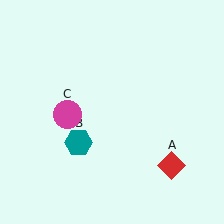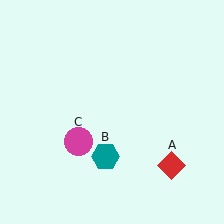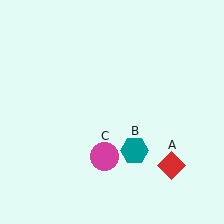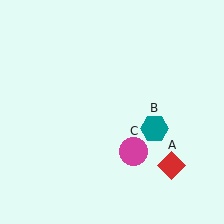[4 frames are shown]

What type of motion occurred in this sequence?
The teal hexagon (object B), magenta circle (object C) rotated counterclockwise around the center of the scene.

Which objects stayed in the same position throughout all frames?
Red diamond (object A) remained stationary.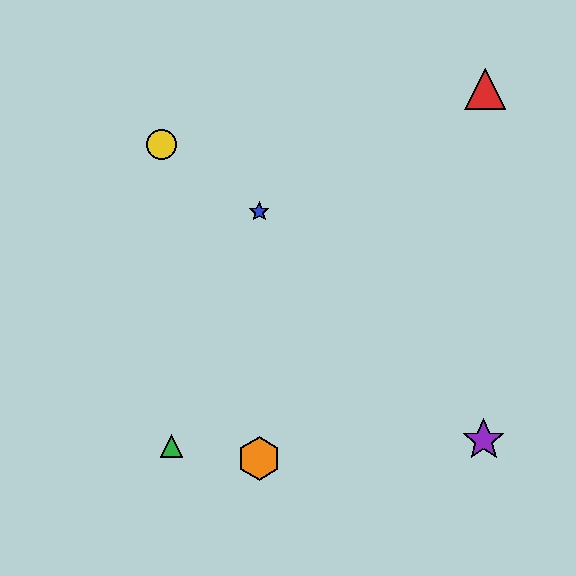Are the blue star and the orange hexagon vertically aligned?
Yes, both are at x≈259.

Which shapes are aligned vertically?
The blue star, the orange hexagon are aligned vertically.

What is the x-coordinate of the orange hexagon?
The orange hexagon is at x≈259.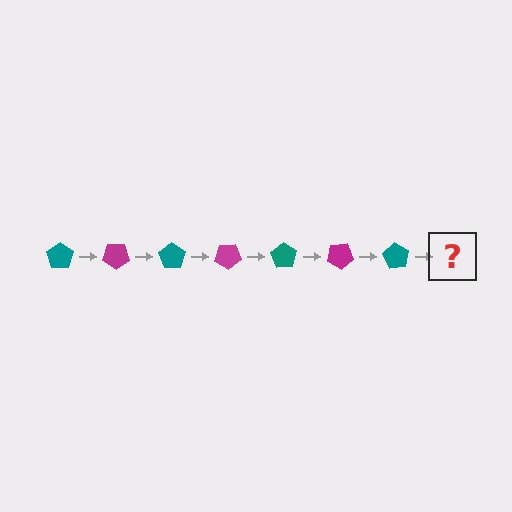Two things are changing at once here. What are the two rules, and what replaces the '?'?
The two rules are that it rotates 35 degrees each step and the color cycles through teal and magenta. The '?' should be a magenta pentagon, rotated 245 degrees from the start.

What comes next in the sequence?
The next element should be a magenta pentagon, rotated 245 degrees from the start.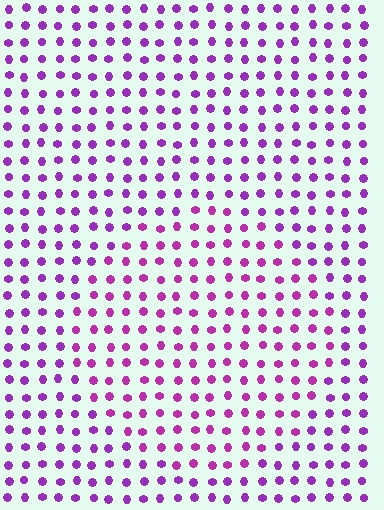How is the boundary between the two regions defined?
The boundary is defined purely by a slight shift in hue (about 22 degrees). Spacing, size, and orientation are identical on both sides.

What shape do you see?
I see a circle.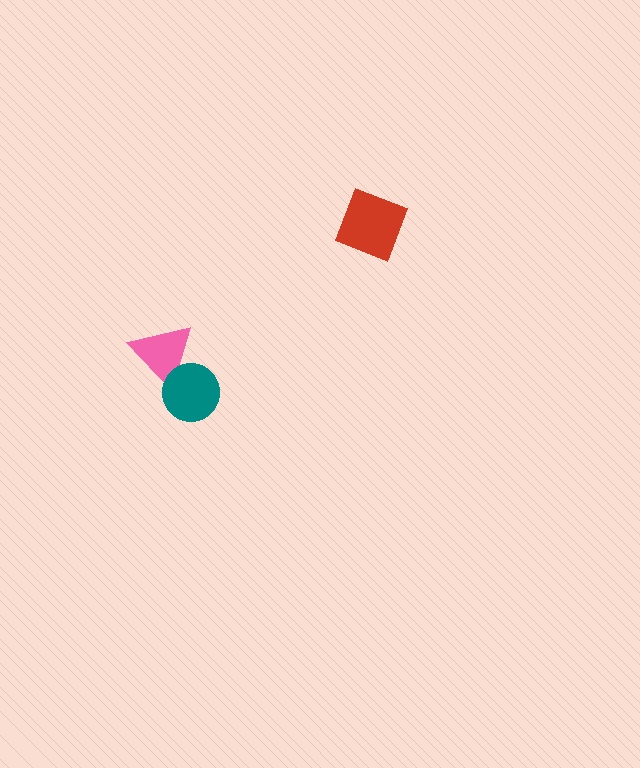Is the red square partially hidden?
No, no other shape covers it.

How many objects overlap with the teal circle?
1 object overlaps with the teal circle.